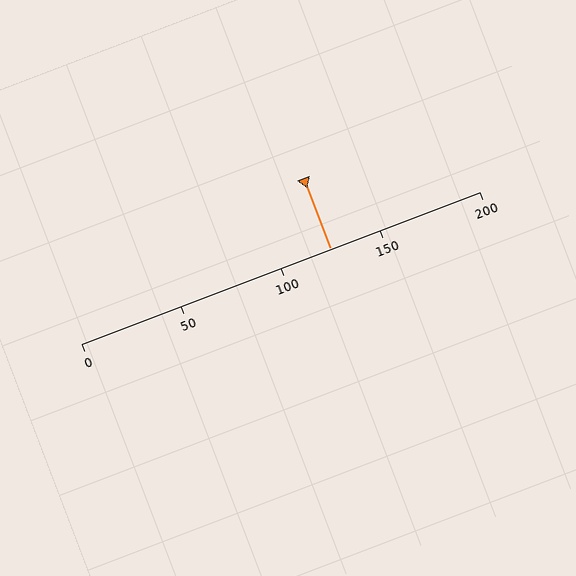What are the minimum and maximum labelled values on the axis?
The axis runs from 0 to 200.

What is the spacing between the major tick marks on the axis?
The major ticks are spaced 50 apart.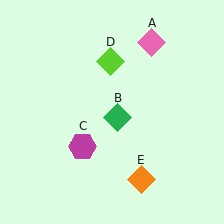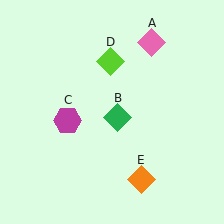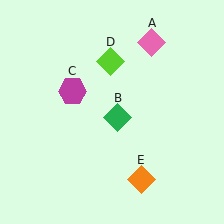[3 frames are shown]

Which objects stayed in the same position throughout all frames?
Pink diamond (object A) and green diamond (object B) and lime diamond (object D) and orange diamond (object E) remained stationary.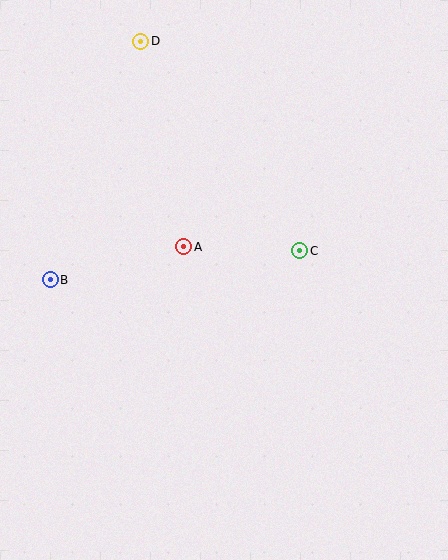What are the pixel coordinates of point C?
Point C is at (300, 251).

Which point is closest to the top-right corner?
Point C is closest to the top-right corner.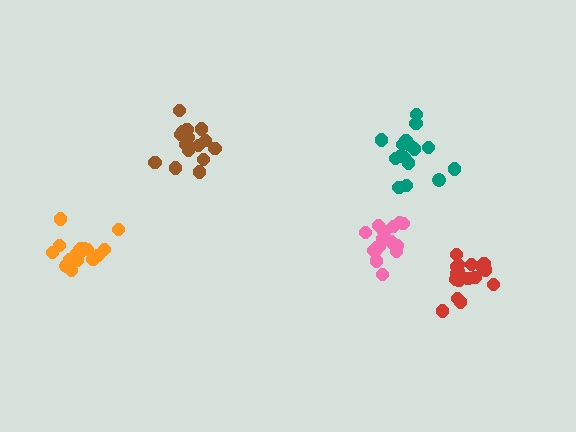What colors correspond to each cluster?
The clusters are colored: pink, orange, red, brown, teal.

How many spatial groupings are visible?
There are 5 spatial groupings.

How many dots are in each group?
Group 1: 17 dots, Group 2: 17 dots, Group 3: 17 dots, Group 4: 15 dots, Group 5: 16 dots (82 total).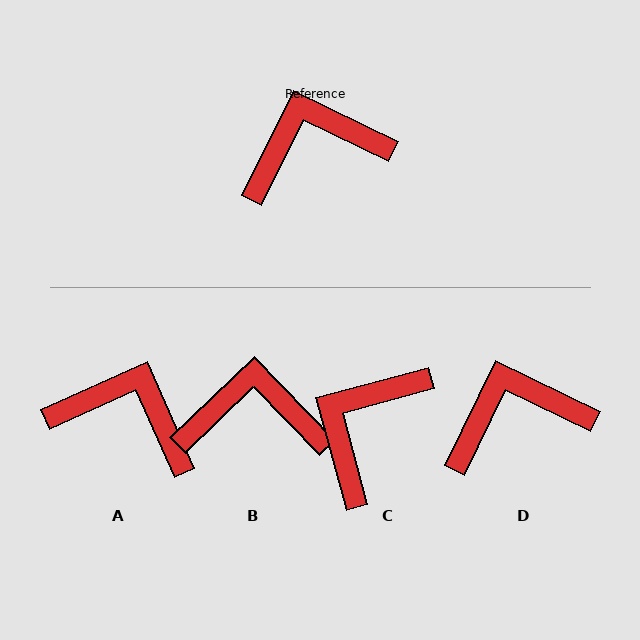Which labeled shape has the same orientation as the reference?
D.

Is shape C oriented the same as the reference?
No, it is off by about 41 degrees.